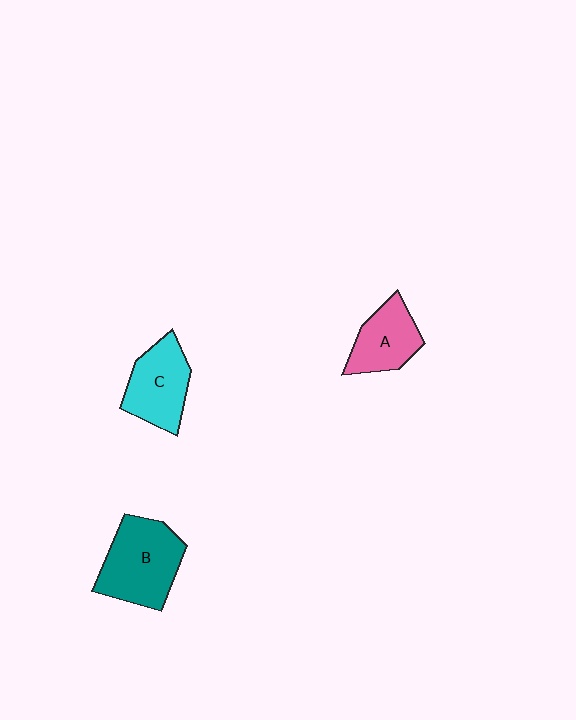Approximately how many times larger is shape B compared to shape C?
Approximately 1.3 times.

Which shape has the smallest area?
Shape A (pink).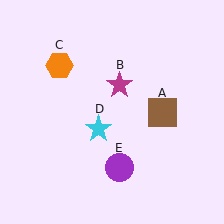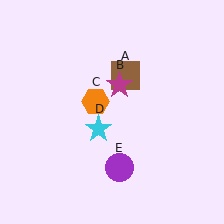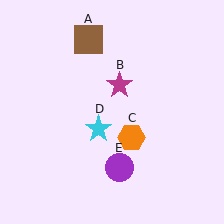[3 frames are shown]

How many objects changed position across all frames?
2 objects changed position: brown square (object A), orange hexagon (object C).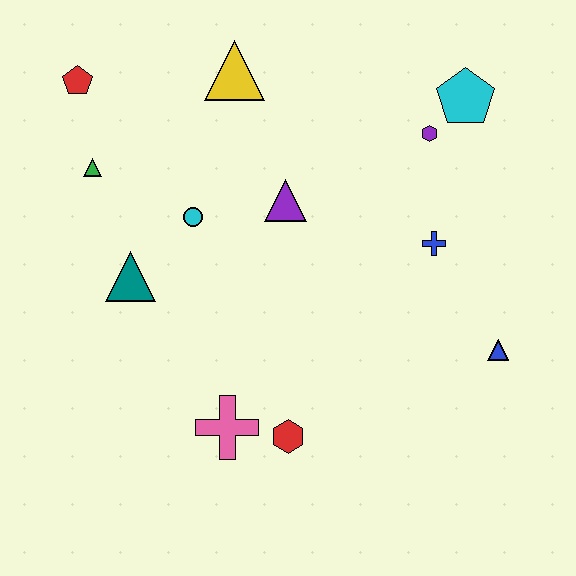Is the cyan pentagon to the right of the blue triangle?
No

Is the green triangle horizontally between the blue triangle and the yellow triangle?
No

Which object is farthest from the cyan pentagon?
The pink cross is farthest from the cyan pentagon.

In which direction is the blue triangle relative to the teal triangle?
The blue triangle is to the right of the teal triangle.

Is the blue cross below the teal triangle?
No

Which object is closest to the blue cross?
The purple hexagon is closest to the blue cross.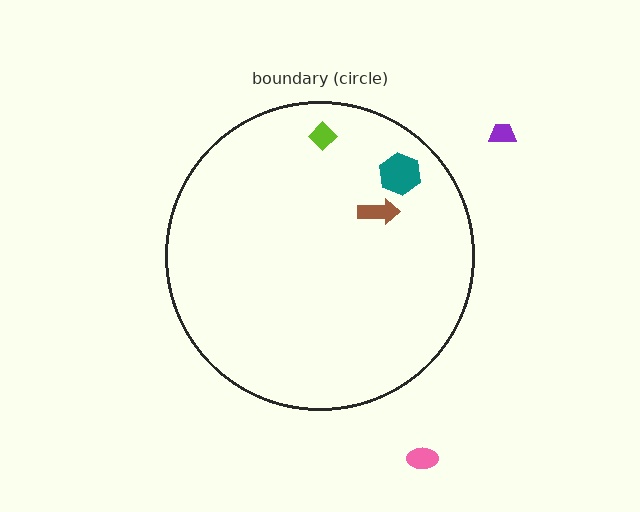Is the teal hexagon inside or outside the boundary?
Inside.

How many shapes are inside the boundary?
3 inside, 2 outside.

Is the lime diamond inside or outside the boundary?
Inside.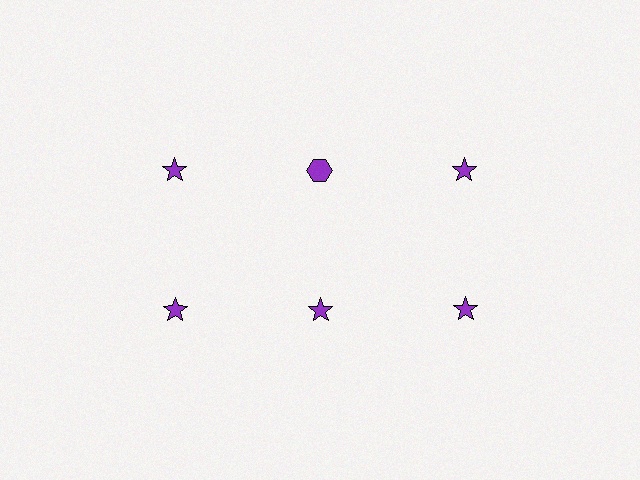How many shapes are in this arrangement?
There are 6 shapes arranged in a grid pattern.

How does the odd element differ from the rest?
It has a different shape: hexagon instead of star.